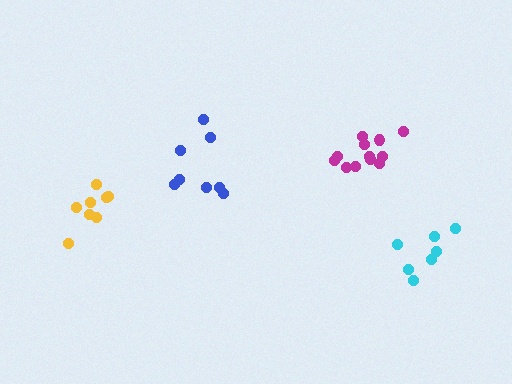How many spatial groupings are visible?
There are 4 spatial groupings.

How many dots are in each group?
Group 1: 8 dots, Group 2: 12 dots, Group 3: 8 dots, Group 4: 7 dots (35 total).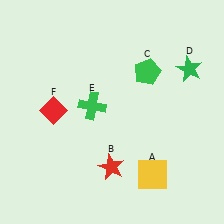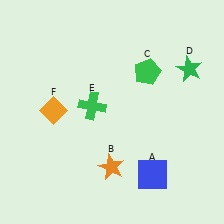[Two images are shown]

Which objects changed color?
A changed from yellow to blue. B changed from red to orange. F changed from red to orange.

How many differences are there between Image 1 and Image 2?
There are 3 differences between the two images.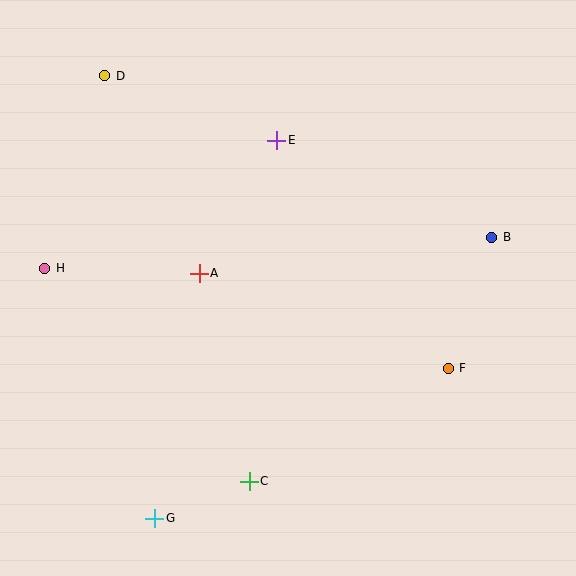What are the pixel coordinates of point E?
Point E is at (277, 140).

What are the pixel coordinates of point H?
Point H is at (45, 268).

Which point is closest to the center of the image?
Point A at (199, 273) is closest to the center.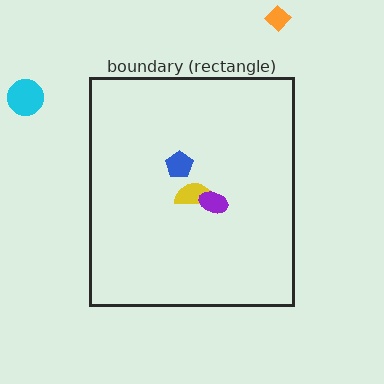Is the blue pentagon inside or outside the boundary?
Inside.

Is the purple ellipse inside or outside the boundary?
Inside.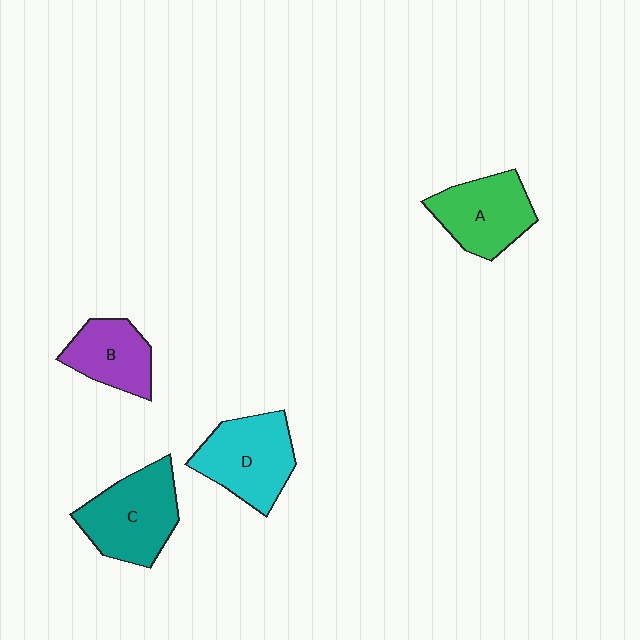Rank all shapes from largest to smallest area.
From largest to smallest: C (teal), D (cyan), A (green), B (purple).